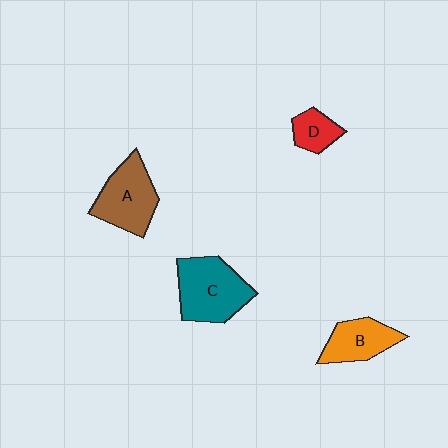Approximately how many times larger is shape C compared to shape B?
Approximately 1.5 times.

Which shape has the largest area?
Shape C (teal).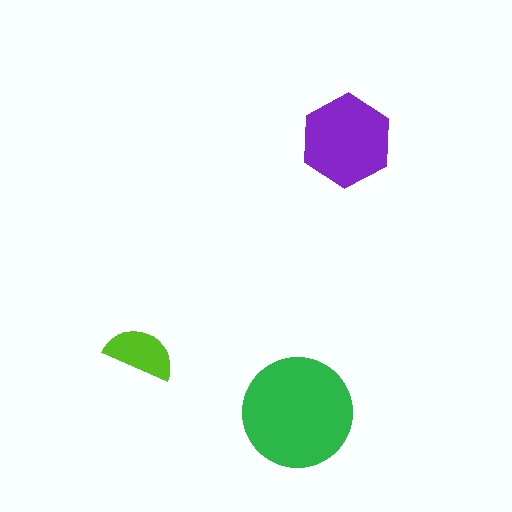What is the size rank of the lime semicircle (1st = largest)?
3rd.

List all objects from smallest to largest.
The lime semicircle, the purple hexagon, the green circle.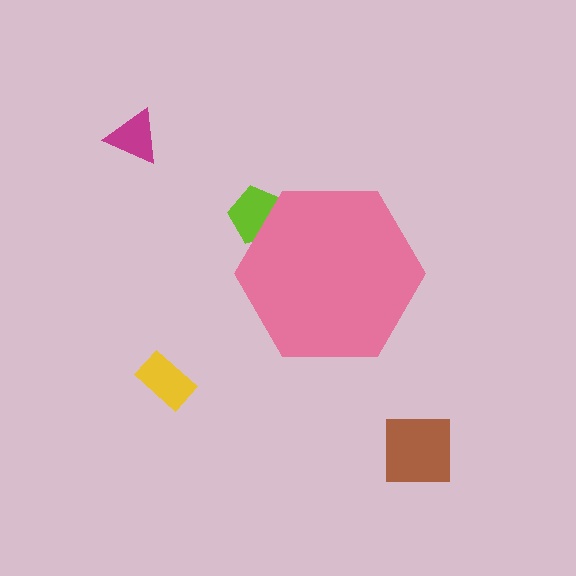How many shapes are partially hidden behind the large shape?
1 shape is partially hidden.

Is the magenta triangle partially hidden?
No, the magenta triangle is fully visible.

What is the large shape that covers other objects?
A pink hexagon.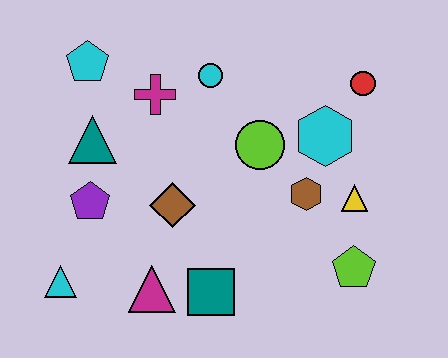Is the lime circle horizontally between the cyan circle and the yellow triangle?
Yes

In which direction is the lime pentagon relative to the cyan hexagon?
The lime pentagon is below the cyan hexagon.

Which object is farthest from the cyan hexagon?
The cyan triangle is farthest from the cyan hexagon.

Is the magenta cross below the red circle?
Yes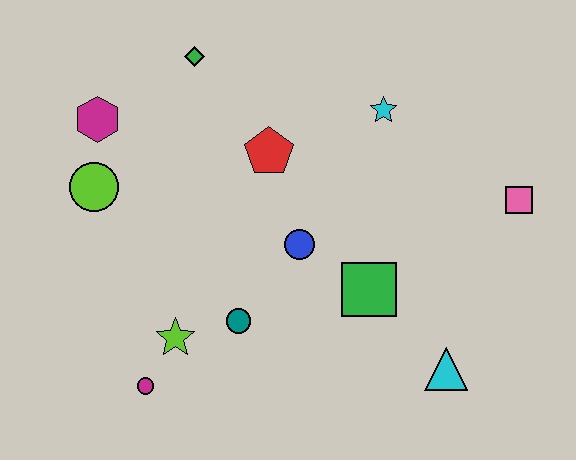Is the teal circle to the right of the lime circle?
Yes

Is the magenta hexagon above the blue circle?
Yes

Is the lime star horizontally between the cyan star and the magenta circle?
Yes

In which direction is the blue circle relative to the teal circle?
The blue circle is above the teal circle.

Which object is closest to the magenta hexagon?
The lime circle is closest to the magenta hexagon.